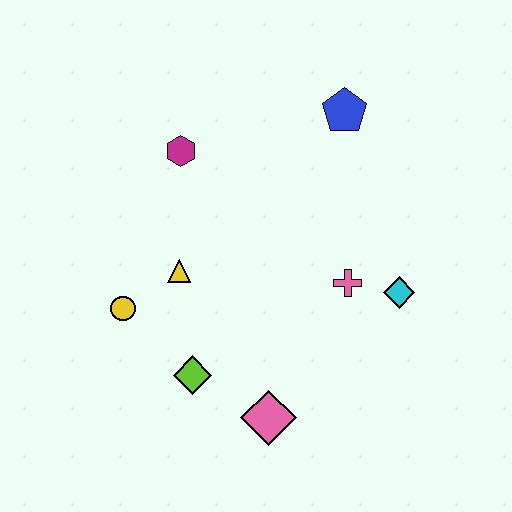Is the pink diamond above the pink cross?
No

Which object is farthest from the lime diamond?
The blue pentagon is farthest from the lime diamond.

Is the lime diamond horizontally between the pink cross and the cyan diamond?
No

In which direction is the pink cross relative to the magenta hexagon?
The pink cross is to the right of the magenta hexagon.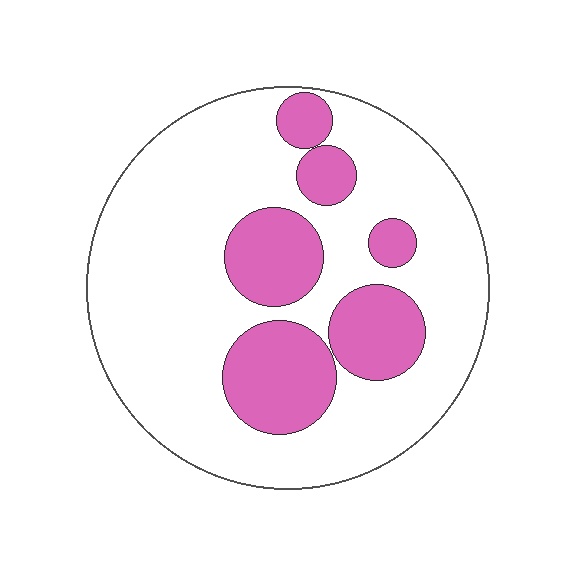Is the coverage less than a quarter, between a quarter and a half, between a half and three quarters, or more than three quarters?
Between a quarter and a half.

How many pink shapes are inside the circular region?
6.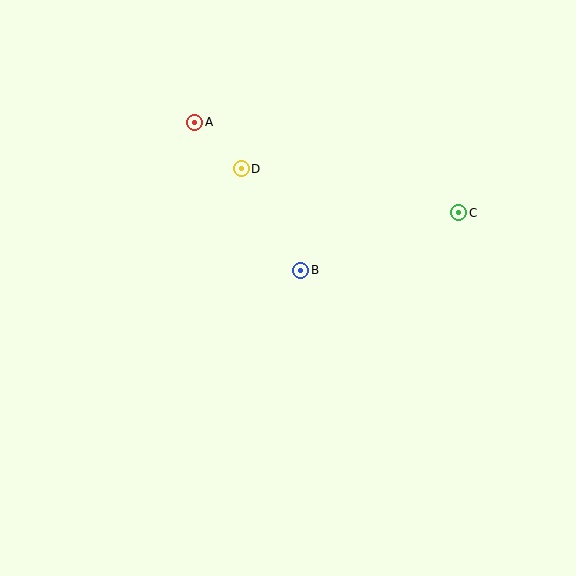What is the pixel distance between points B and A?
The distance between B and A is 182 pixels.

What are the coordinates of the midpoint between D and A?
The midpoint between D and A is at (218, 146).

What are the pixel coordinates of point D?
Point D is at (241, 169).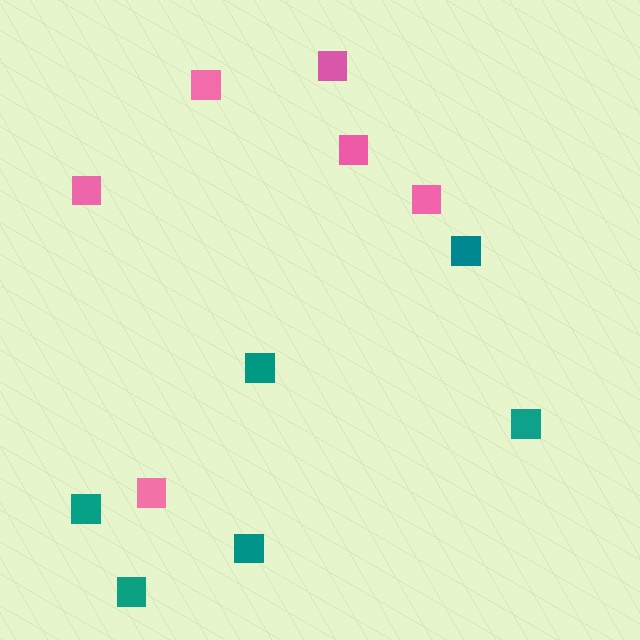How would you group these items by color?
There are 2 groups: one group of pink squares (6) and one group of teal squares (6).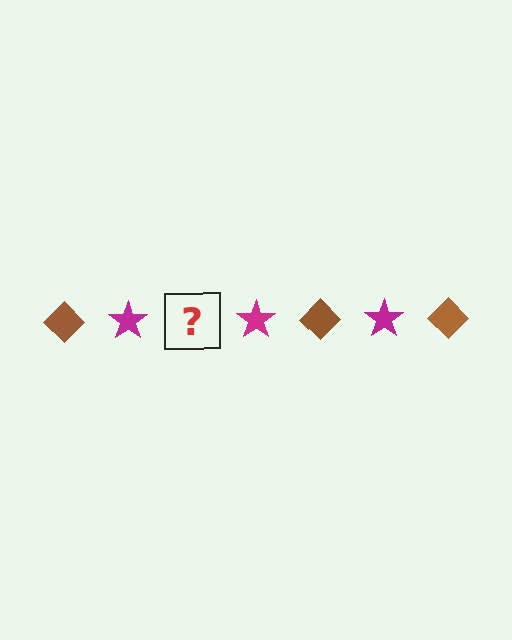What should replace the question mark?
The question mark should be replaced with a brown diamond.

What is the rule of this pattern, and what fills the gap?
The rule is that the pattern alternates between brown diamond and magenta star. The gap should be filled with a brown diamond.